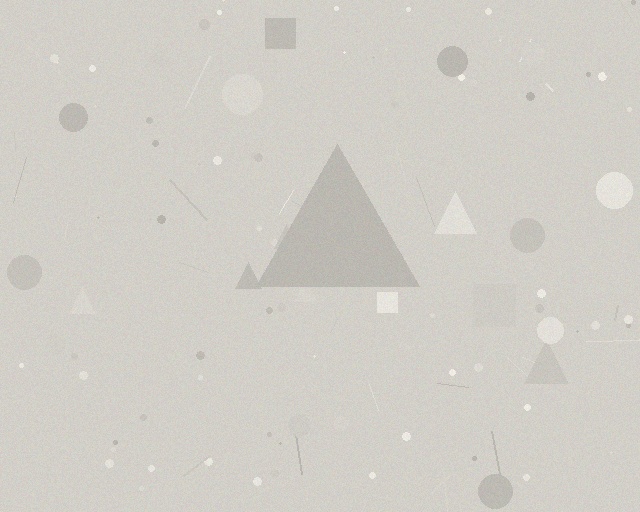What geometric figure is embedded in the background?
A triangle is embedded in the background.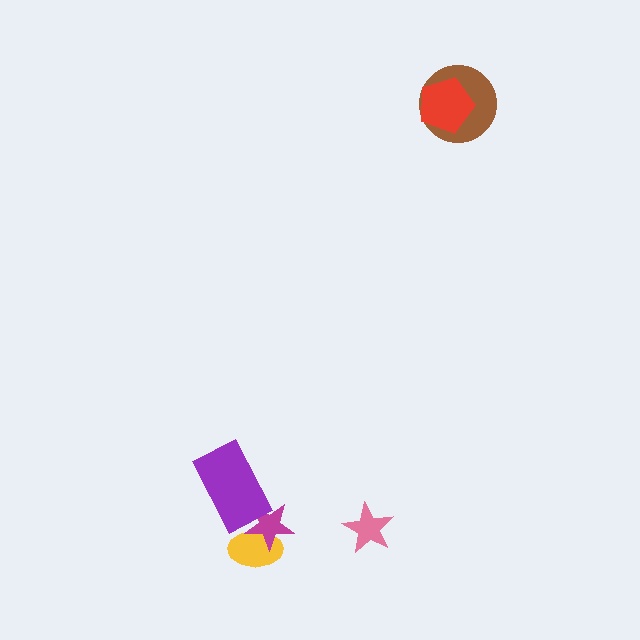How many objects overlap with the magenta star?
2 objects overlap with the magenta star.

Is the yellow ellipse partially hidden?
Yes, it is partially covered by another shape.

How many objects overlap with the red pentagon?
1 object overlaps with the red pentagon.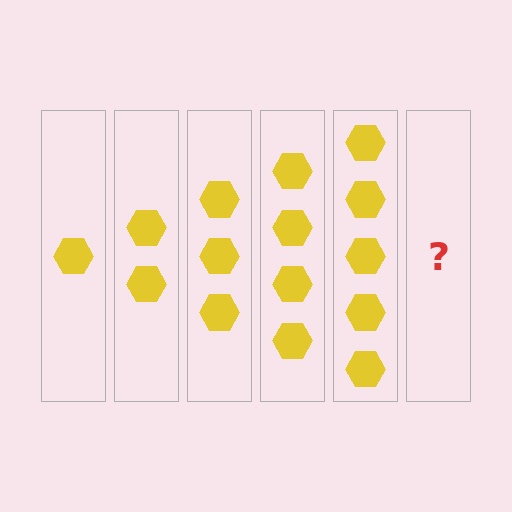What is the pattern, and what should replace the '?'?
The pattern is that each step adds one more hexagon. The '?' should be 6 hexagons.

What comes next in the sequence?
The next element should be 6 hexagons.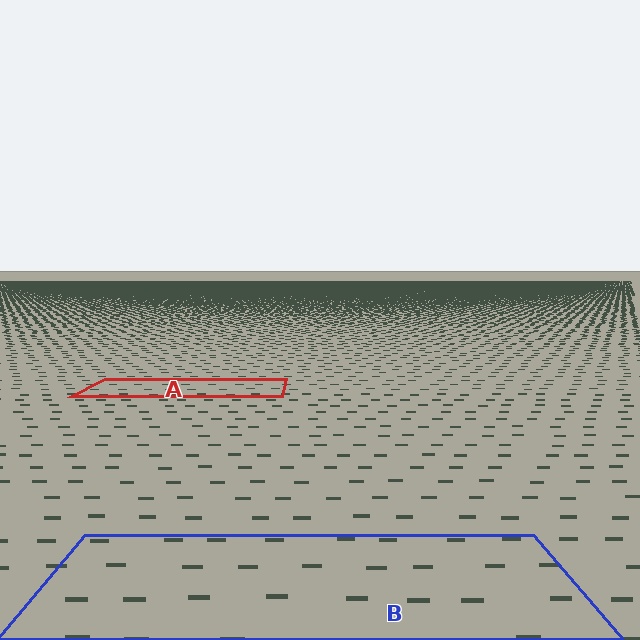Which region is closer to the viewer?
Region B is closer. The texture elements there are larger and more spread out.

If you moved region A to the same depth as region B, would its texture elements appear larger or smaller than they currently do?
They would appear larger. At a closer depth, the same texture elements are projected at a bigger on-screen size.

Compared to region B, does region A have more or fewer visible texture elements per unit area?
Region A has more texture elements per unit area — they are packed more densely because it is farther away.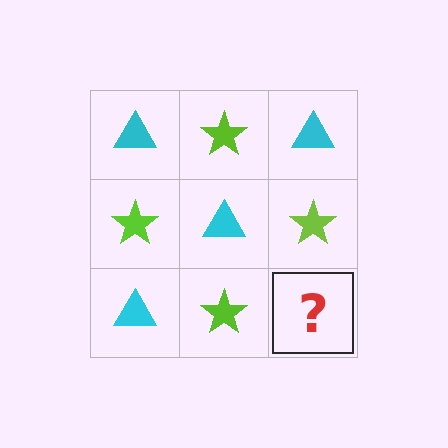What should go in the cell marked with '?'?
The missing cell should contain a cyan triangle.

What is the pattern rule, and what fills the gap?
The rule is that it alternates cyan triangle and lime star in a checkerboard pattern. The gap should be filled with a cyan triangle.